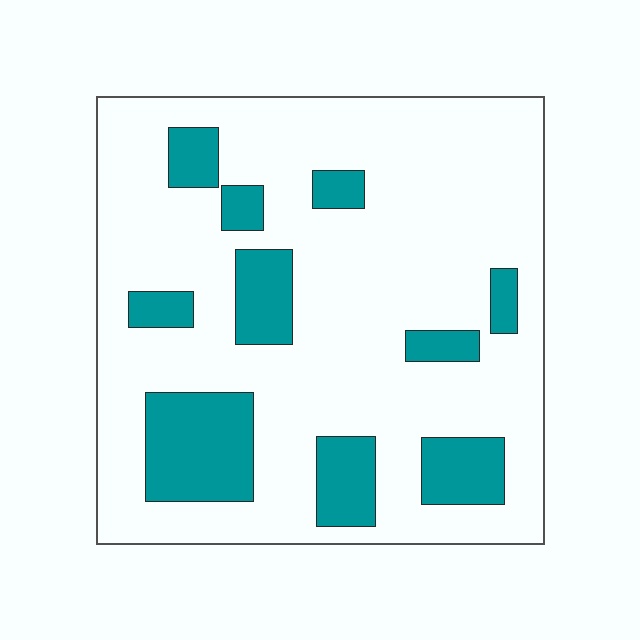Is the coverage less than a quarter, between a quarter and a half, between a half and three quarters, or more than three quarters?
Less than a quarter.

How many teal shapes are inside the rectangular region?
10.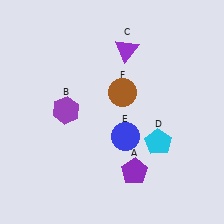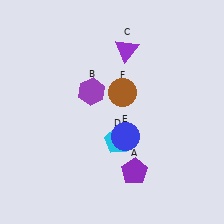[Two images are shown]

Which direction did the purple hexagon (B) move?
The purple hexagon (B) moved right.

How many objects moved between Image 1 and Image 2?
2 objects moved between the two images.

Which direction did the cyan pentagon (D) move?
The cyan pentagon (D) moved left.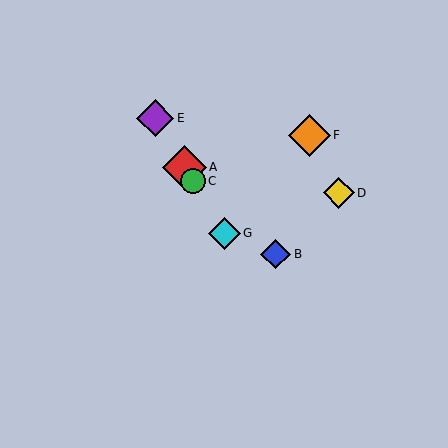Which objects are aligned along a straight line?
Objects A, C, E, G are aligned along a straight line.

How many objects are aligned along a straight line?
4 objects (A, C, E, G) are aligned along a straight line.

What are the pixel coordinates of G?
Object G is at (224, 233).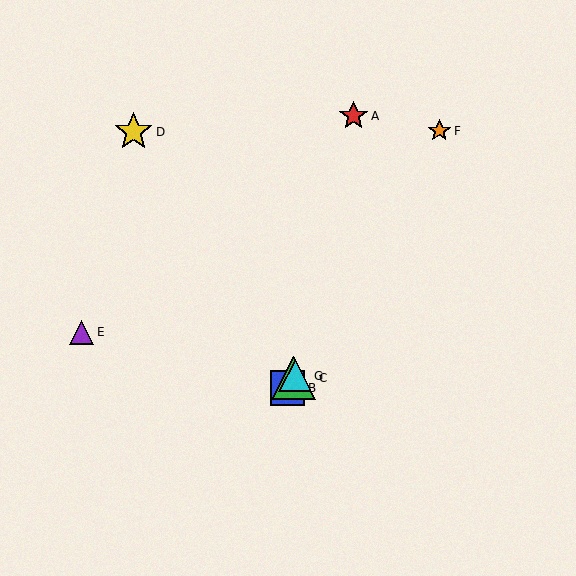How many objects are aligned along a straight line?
4 objects (B, C, F, G) are aligned along a straight line.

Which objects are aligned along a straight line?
Objects B, C, F, G are aligned along a straight line.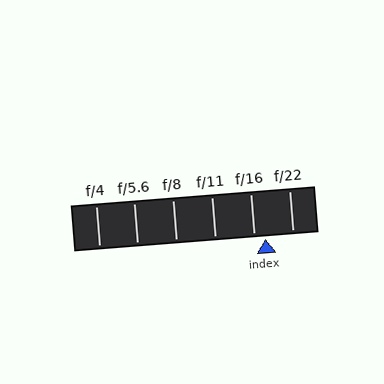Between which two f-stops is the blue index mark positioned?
The index mark is between f/16 and f/22.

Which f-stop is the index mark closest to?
The index mark is closest to f/16.